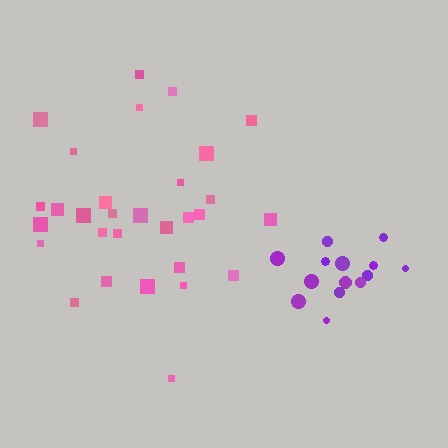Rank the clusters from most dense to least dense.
purple, pink.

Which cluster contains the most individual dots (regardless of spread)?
Pink (30).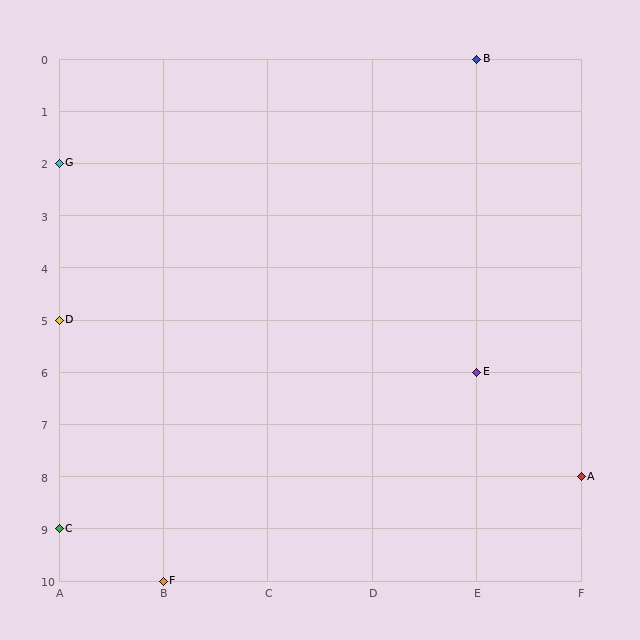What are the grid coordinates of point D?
Point D is at grid coordinates (A, 5).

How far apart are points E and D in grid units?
Points E and D are 4 columns and 1 row apart (about 4.1 grid units diagonally).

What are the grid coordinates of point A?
Point A is at grid coordinates (F, 8).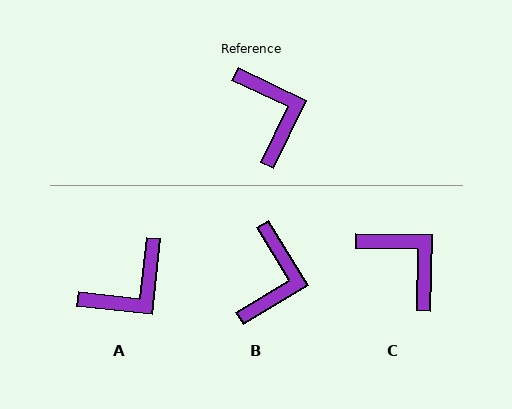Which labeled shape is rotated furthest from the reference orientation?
A, about 70 degrees away.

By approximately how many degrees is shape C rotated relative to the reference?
Approximately 25 degrees counter-clockwise.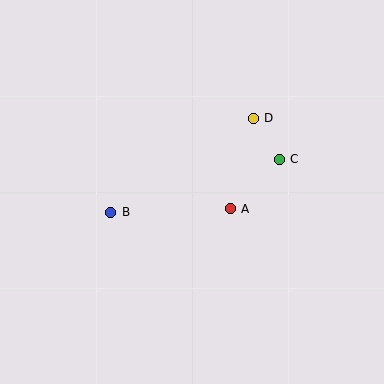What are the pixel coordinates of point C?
Point C is at (279, 159).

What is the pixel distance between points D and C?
The distance between D and C is 49 pixels.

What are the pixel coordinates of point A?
Point A is at (230, 209).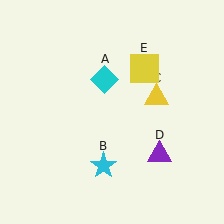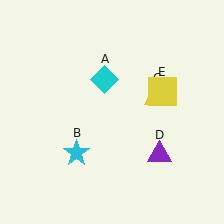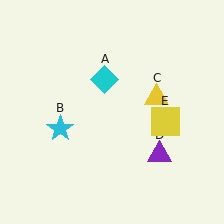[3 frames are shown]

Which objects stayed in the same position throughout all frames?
Cyan diamond (object A) and yellow triangle (object C) and purple triangle (object D) remained stationary.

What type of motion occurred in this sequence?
The cyan star (object B), yellow square (object E) rotated clockwise around the center of the scene.